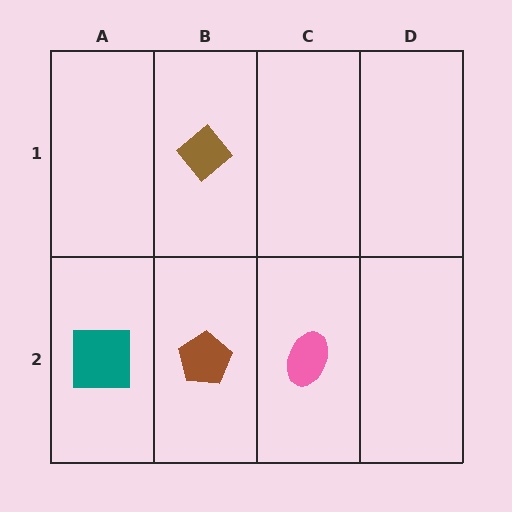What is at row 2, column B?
A brown pentagon.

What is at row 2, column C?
A pink ellipse.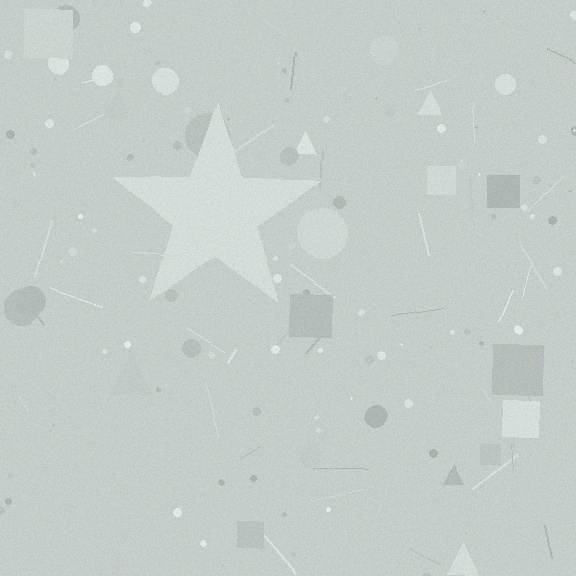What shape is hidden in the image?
A star is hidden in the image.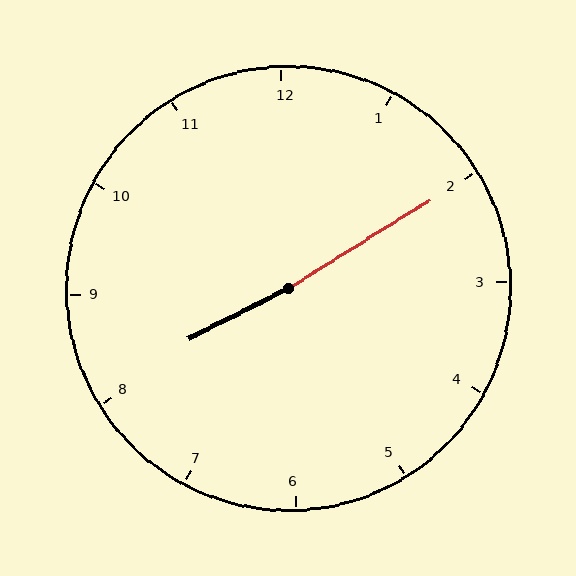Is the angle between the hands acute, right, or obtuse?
It is obtuse.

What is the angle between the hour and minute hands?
Approximately 175 degrees.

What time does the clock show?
8:10.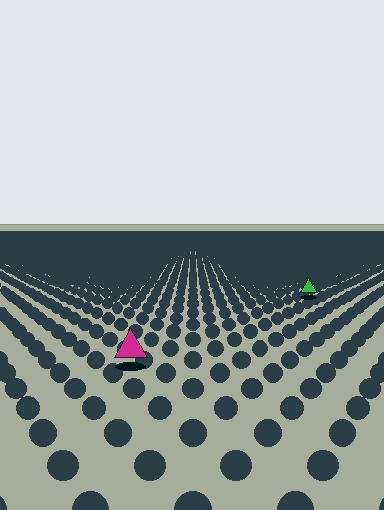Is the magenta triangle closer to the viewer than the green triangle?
Yes. The magenta triangle is closer — you can tell from the texture gradient: the ground texture is coarser near it.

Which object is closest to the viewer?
The magenta triangle is closest. The texture marks near it are larger and more spread out.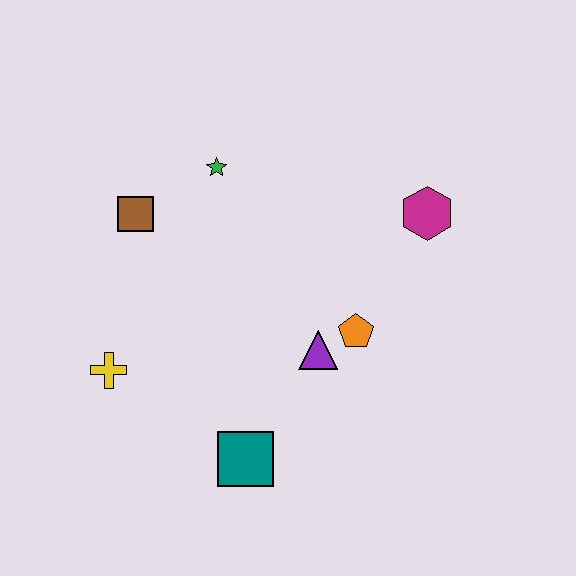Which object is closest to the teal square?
The purple triangle is closest to the teal square.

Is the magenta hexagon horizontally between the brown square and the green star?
No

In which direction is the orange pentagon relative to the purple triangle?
The orange pentagon is to the right of the purple triangle.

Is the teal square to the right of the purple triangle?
No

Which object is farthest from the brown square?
The magenta hexagon is farthest from the brown square.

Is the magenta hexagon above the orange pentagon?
Yes